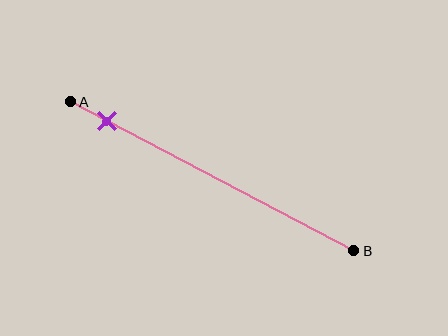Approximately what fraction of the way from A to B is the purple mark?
The purple mark is approximately 15% of the way from A to B.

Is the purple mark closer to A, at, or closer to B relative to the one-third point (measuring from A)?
The purple mark is closer to point A than the one-third point of segment AB.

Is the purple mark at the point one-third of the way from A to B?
No, the mark is at about 15% from A, not at the 33% one-third point.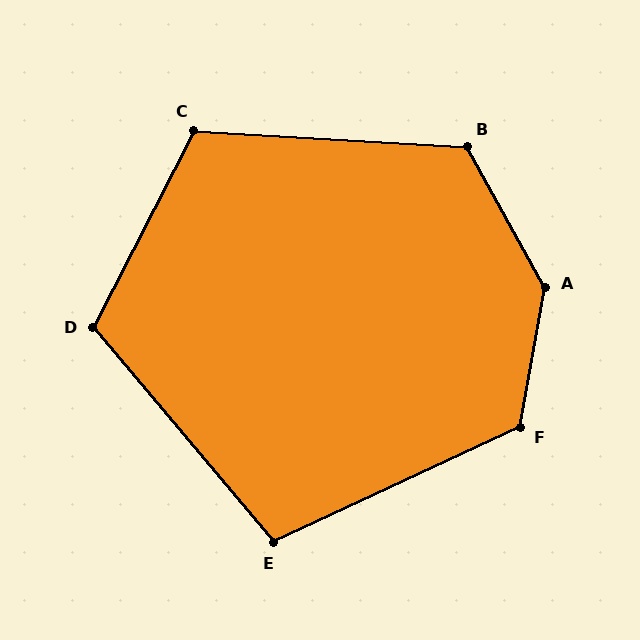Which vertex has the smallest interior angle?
E, at approximately 105 degrees.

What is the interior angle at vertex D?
Approximately 113 degrees (obtuse).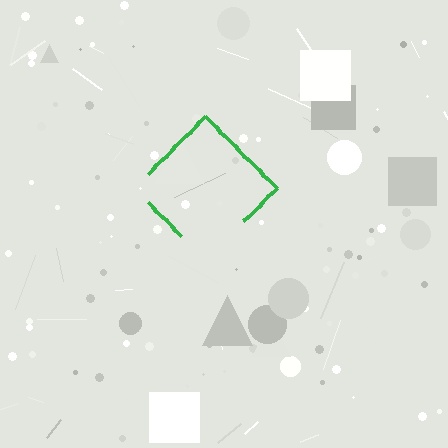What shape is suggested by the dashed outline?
The dashed outline suggests a diamond.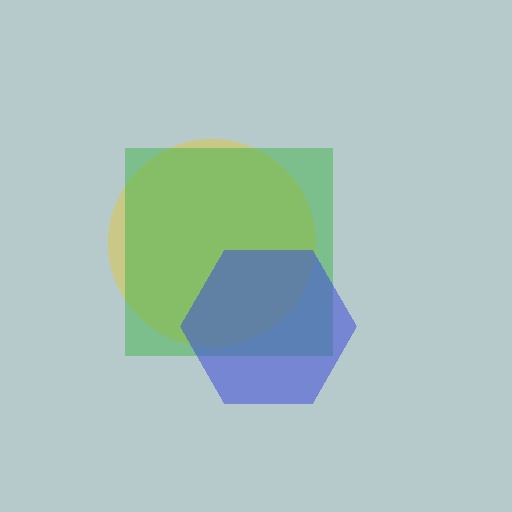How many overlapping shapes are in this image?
There are 3 overlapping shapes in the image.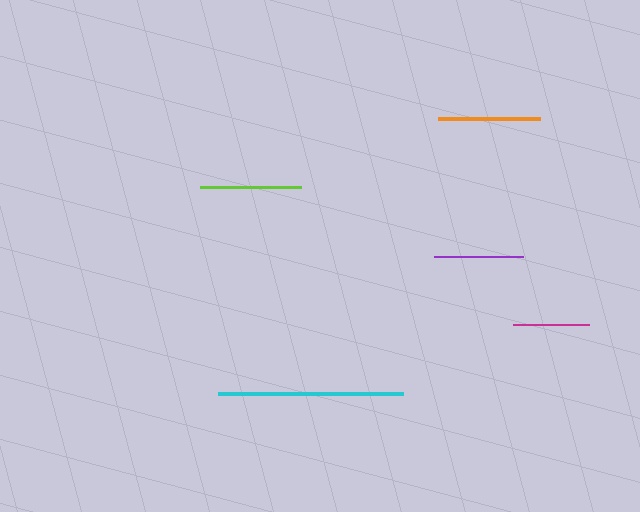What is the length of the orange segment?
The orange segment is approximately 102 pixels long.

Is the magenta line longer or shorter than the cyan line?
The cyan line is longer than the magenta line.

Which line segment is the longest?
The cyan line is the longest at approximately 185 pixels.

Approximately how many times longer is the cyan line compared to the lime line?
The cyan line is approximately 1.8 times the length of the lime line.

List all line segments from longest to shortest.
From longest to shortest: cyan, orange, lime, purple, magenta.